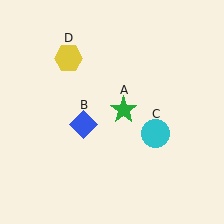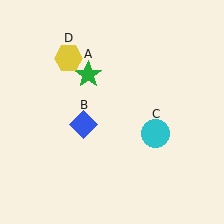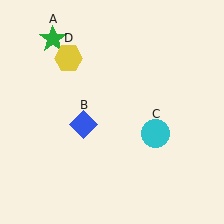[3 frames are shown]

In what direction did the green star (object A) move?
The green star (object A) moved up and to the left.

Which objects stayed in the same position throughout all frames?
Blue diamond (object B) and cyan circle (object C) and yellow hexagon (object D) remained stationary.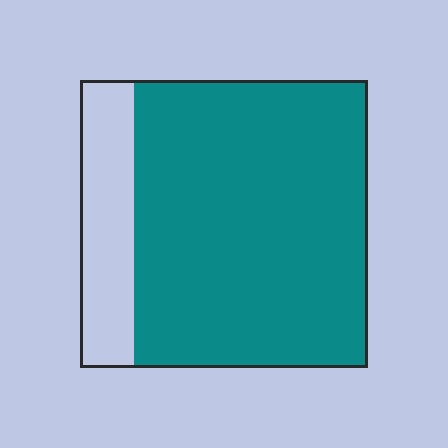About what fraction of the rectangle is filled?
About four fifths (4/5).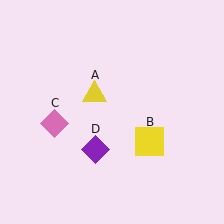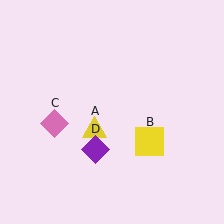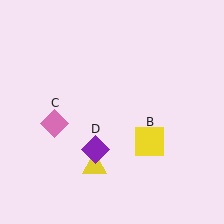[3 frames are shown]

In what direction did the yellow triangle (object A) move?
The yellow triangle (object A) moved down.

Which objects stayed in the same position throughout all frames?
Yellow square (object B) and pink diamond (object C) and purple diamond (object D) remained stationary.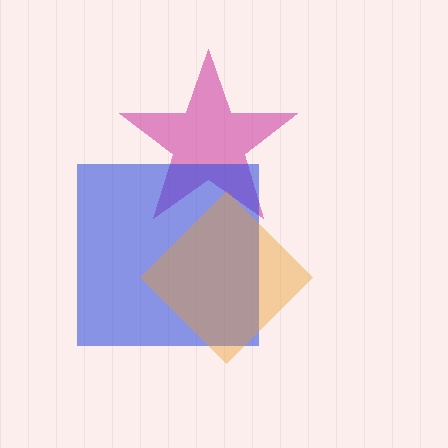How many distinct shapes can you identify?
There are 3 distinct shapes: a magenta star, a blue square, an orange diamond.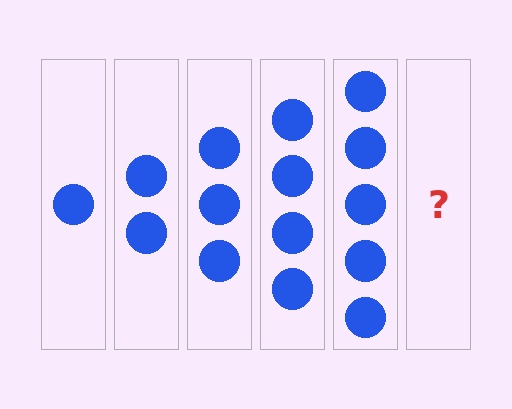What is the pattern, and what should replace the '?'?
The pattern is that each step adds one more circle. The '?' should be 6 circles.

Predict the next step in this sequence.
The next step is 6 circles.